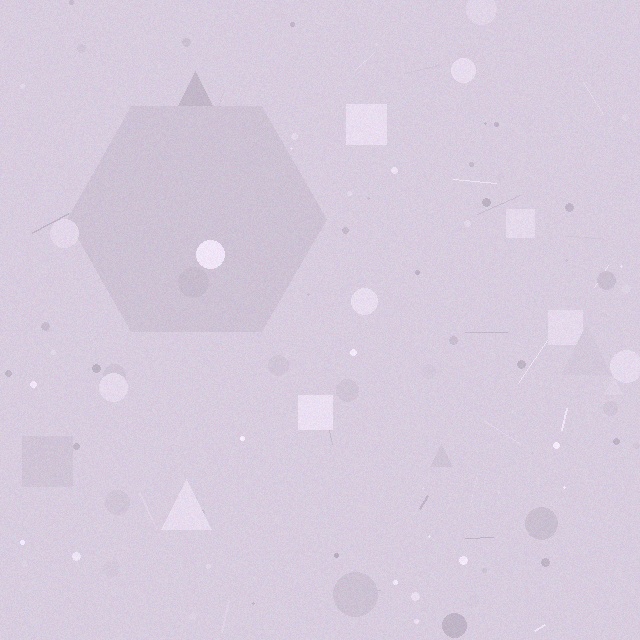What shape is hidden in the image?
A hexagon is hidden in the image.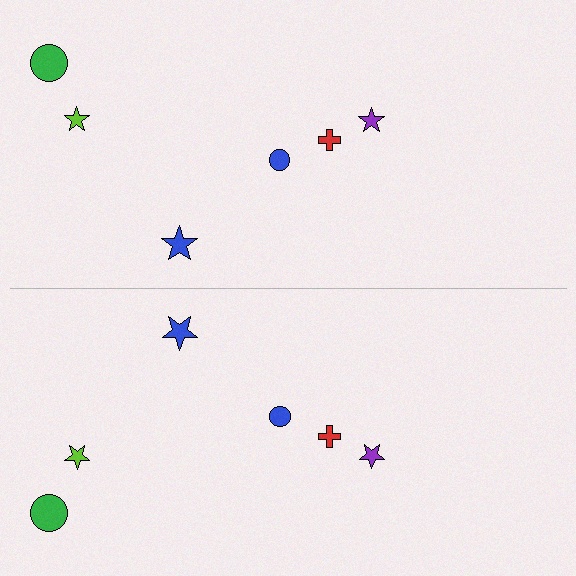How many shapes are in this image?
There are 12 shapes in this image.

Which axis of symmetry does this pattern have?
The pattern has a horizontal axis of symmetry running through the center of the image.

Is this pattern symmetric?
Yes, this pattern has bilateral (reflection) symmetry.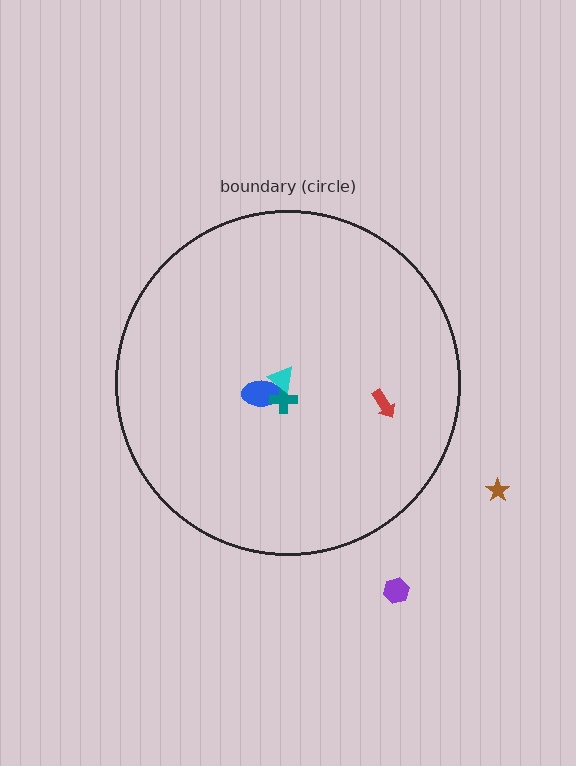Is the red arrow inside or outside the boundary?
Inside.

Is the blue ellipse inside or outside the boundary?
Inside.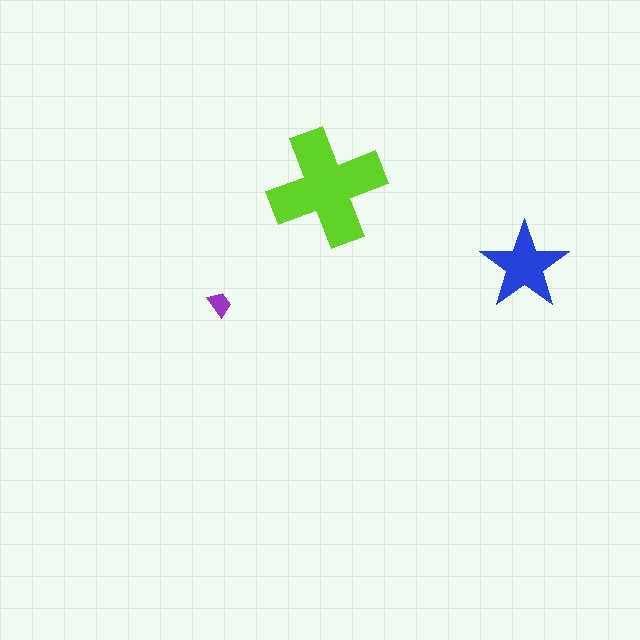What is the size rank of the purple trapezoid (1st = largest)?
3rd.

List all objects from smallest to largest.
The purple trapezoid, the blue star, the lime cross.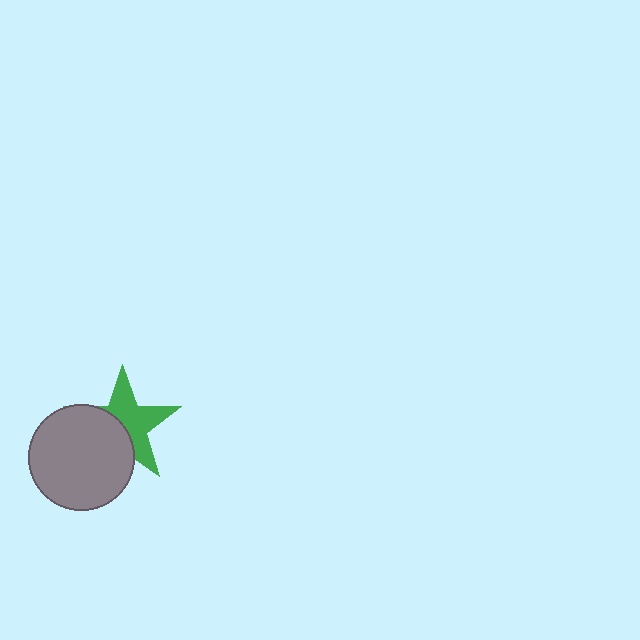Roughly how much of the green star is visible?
About half of it is visible (roughly 55%).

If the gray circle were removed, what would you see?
You would see the complete green star.